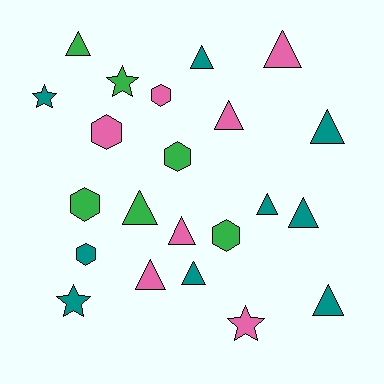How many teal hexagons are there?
There is 1 teal hexagon.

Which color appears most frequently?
Teal, with 9 objects.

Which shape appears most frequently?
Triangle, with 12 objects.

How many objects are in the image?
There are 22 objects.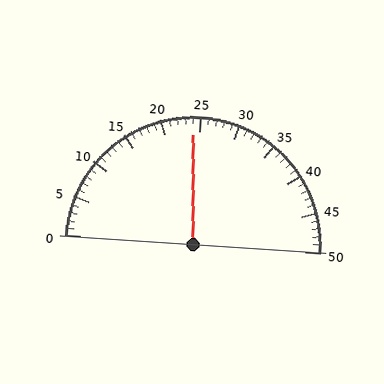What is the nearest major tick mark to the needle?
The nearest major tick mark is 25.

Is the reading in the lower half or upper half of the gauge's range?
The reading is in the lower half of the range (0 to 50).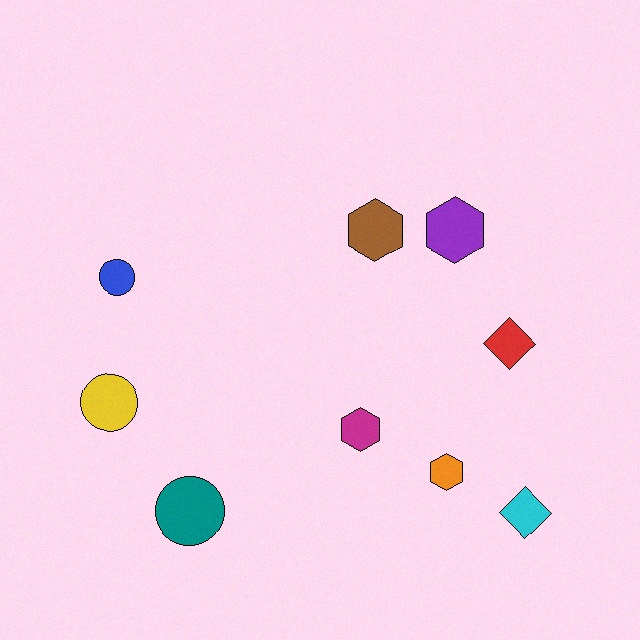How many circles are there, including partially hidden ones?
There are 3 circles.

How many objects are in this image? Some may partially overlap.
There are 9 objects.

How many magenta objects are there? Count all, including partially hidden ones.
There is 1 magenta object.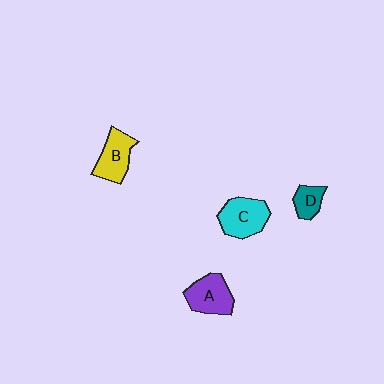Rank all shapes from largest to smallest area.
From largest to smallest: C (cyan), A (purple), B (yellow), D (teal).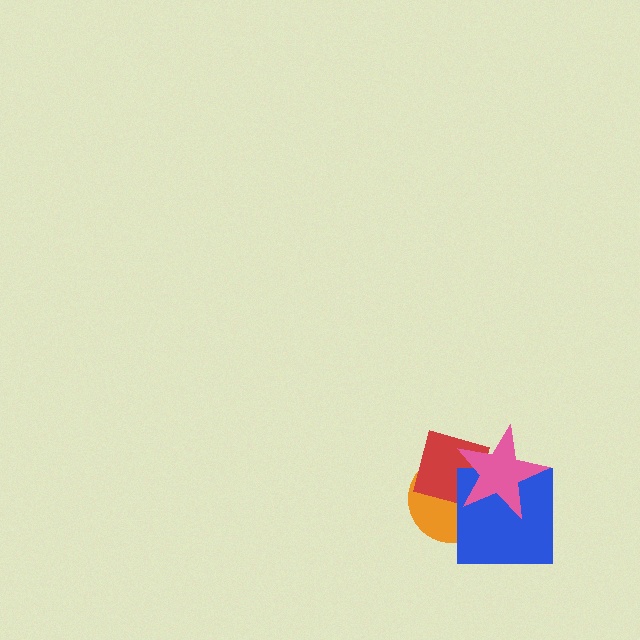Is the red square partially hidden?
Yes, it is partially covered by another shape.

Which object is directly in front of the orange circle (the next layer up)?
The red square is directly in front of the orange circle.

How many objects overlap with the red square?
2 objects overlap with the red square.